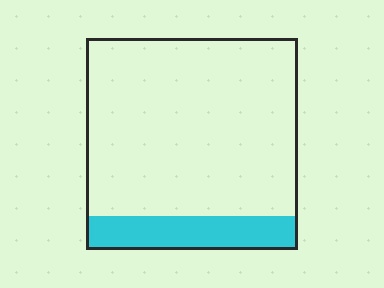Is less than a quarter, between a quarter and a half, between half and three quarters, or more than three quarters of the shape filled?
Less than a quarter.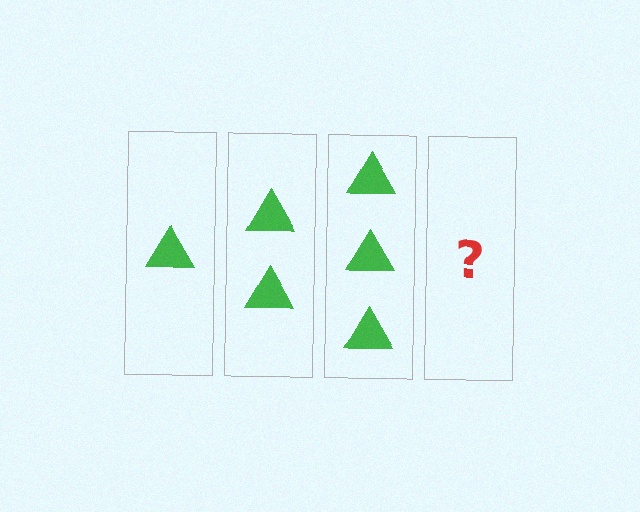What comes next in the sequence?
The next element should be 4 triangles.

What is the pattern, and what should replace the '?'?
The pattern is that each step adds one more triangle. The '?' should be 4 triangles.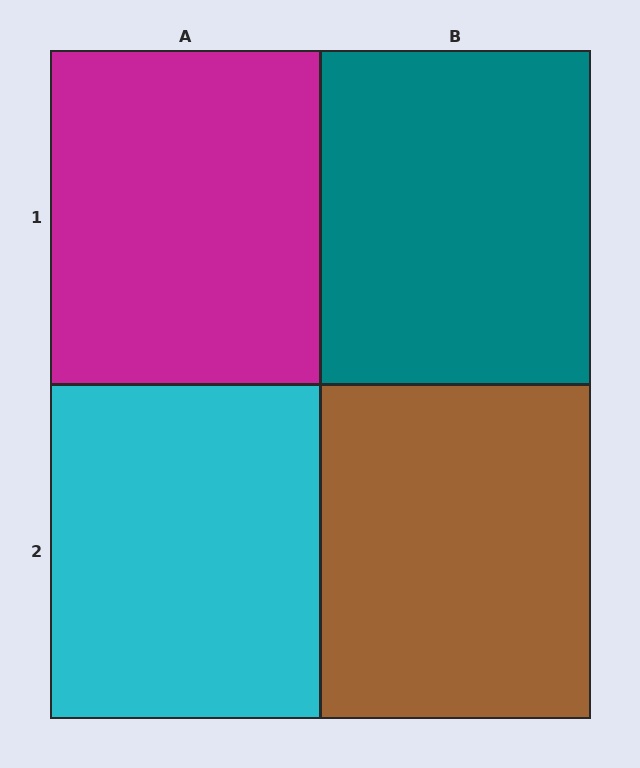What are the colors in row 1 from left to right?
Magenta, teal.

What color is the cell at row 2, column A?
Cyan.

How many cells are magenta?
1 cell is magenta.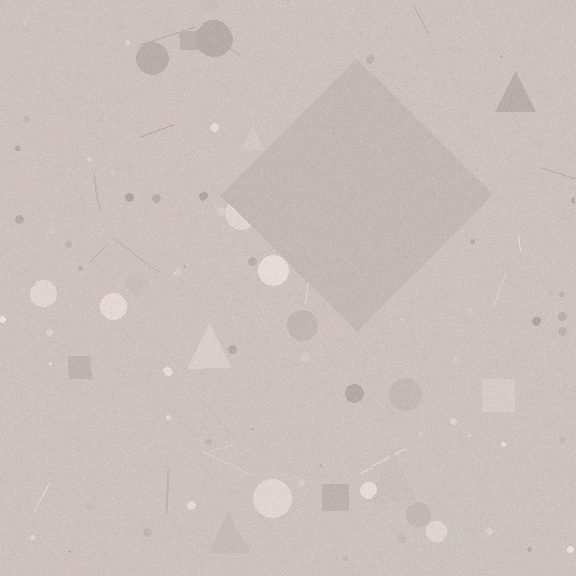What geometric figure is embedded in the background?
A diamond is embedded in the background.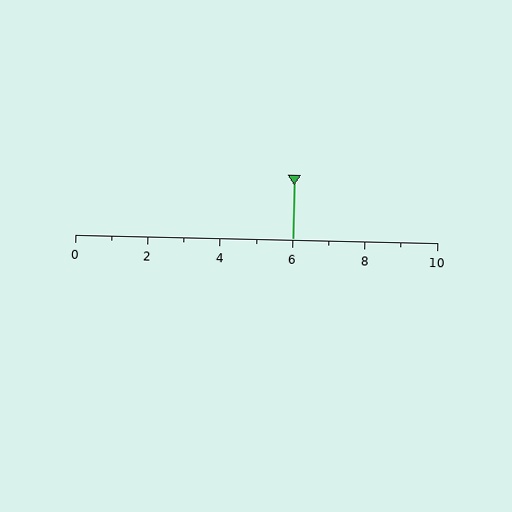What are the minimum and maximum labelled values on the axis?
The axis runs from 0 to 10.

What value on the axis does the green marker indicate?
The marker indicates approximately 6.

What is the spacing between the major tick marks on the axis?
The major ticks are spaced 2 apart.